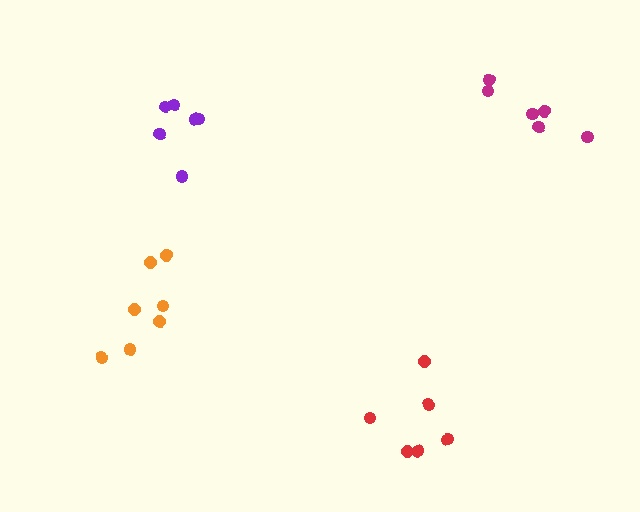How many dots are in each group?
Group 1: 6 dots, Group 2: 7 dots, Group 3: 6 dots, Group 4: 6 dots (25 total).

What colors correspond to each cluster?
The clusters are colored: red, orange, purple, magenta.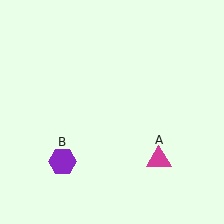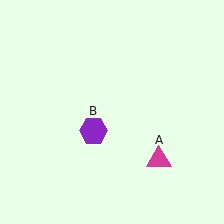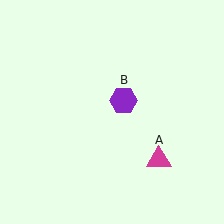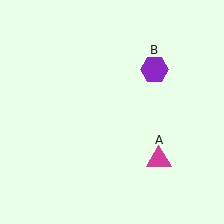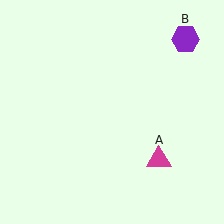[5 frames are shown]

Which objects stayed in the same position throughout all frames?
Magenta triangle (object A) remained stationary.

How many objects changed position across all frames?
1 object changed position: purple hexagon (object B).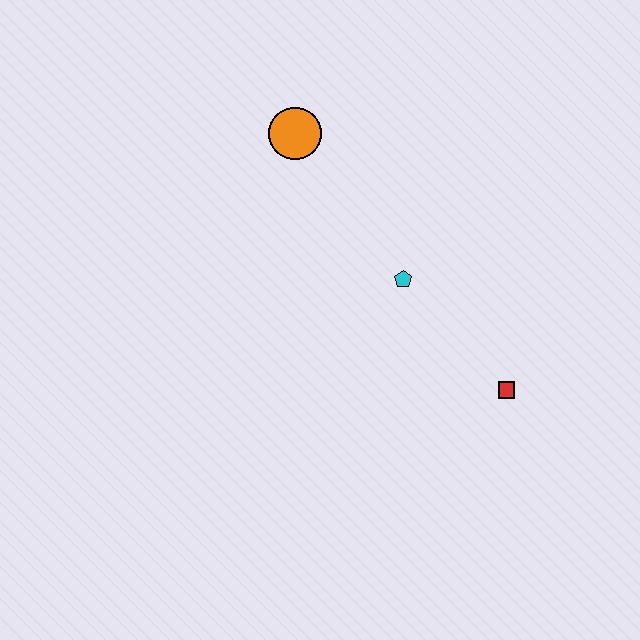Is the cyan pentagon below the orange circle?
Yes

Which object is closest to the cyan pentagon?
The red square is closest to the cyan pentagon.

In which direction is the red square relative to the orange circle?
The red square is below the orange circle.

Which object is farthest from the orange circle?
The red square is farthest from the orange circle.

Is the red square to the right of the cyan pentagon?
Yes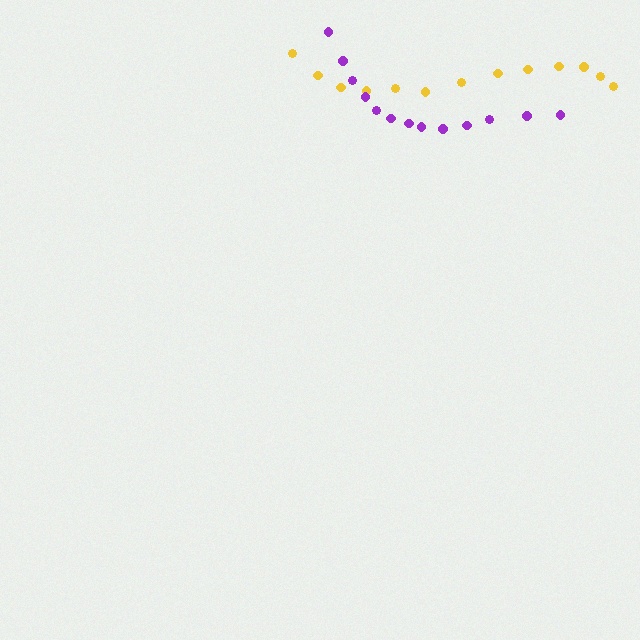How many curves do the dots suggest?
There are 2 distinct paths.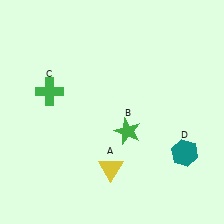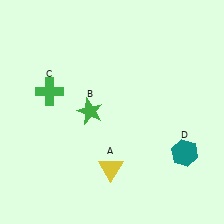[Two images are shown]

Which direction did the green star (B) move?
The green star (B) moved left.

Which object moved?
The green star (B) moved left.